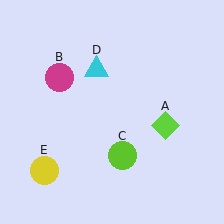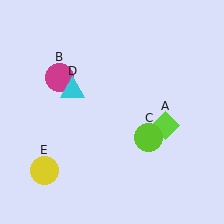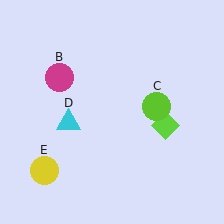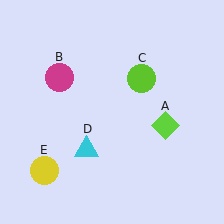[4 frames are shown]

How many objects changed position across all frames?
2 objects changed position: lime circle (object C), cyan triangle (object D).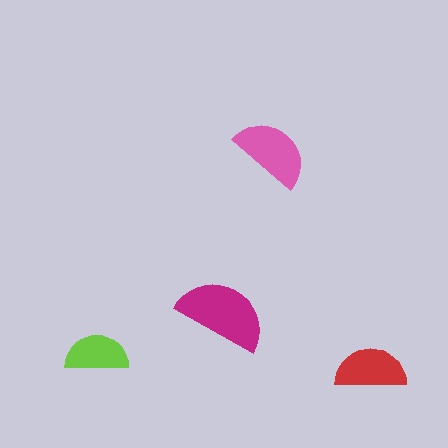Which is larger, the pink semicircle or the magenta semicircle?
The magenta one.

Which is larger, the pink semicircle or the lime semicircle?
The pink one.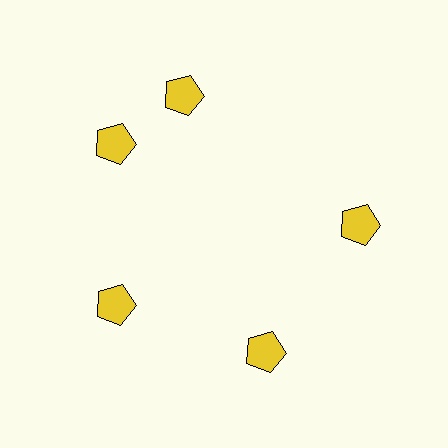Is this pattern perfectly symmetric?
No. The 5 yellow pentagons are arranged in a ring, but one element near the 1 o'clock position is rotated out of alignment along the ring, breaking the 5-fold rotational symmetry.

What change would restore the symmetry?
The symmetry would be restored by rotating it back into even spacing with its neighbors so that all 5 pentagons sit at equal angles and equal distance from the center.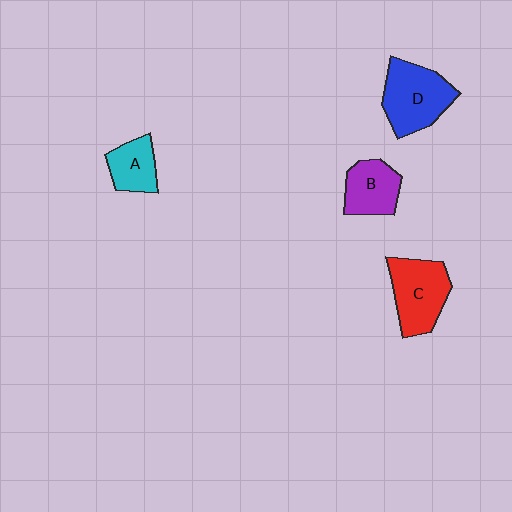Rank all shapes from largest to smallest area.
From largest to smallest: D (blue), C (red), B (purple), A (cyan).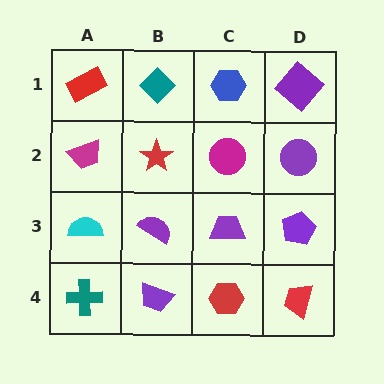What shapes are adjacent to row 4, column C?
A purple trapezoid (row 3, column C), a purple trapezoid (row 4, column B), a red trapezoid (row 4, column D).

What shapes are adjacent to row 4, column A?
A cyan semicircle (row 3, column A), a purple trapezoid (row 4, column B).